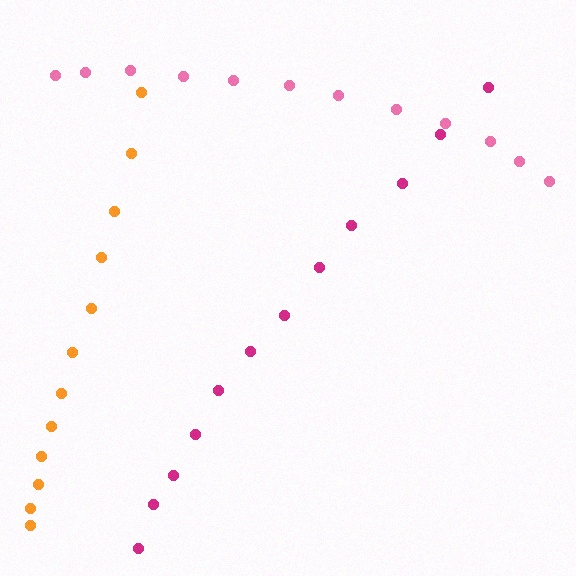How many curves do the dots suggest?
There are 3 distinct paths.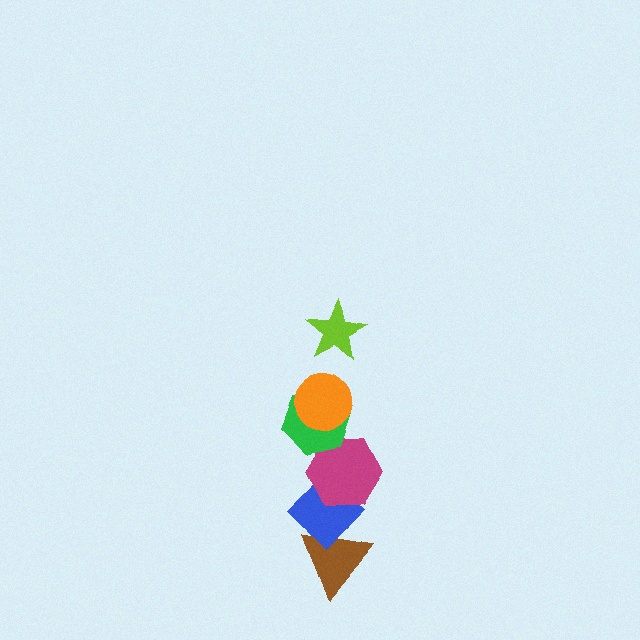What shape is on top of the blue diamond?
The magenta hexagon is on top of the blue diamond.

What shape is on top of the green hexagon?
The orange circle is on top of the green hexagon.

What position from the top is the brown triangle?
The brown triangle is 6th from the top.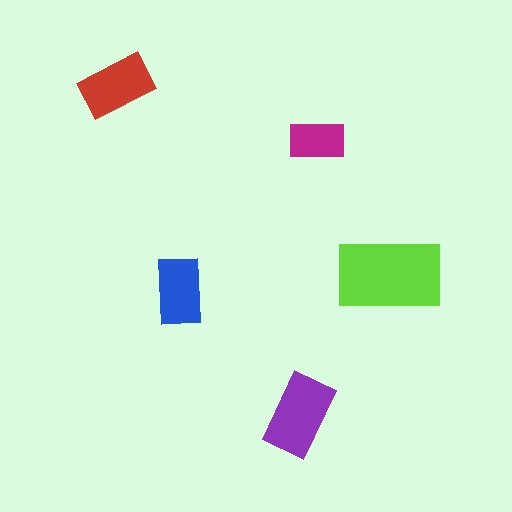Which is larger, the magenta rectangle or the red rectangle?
The red one.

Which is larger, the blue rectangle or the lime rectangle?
The lime one.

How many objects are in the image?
There are 5 objects in the image.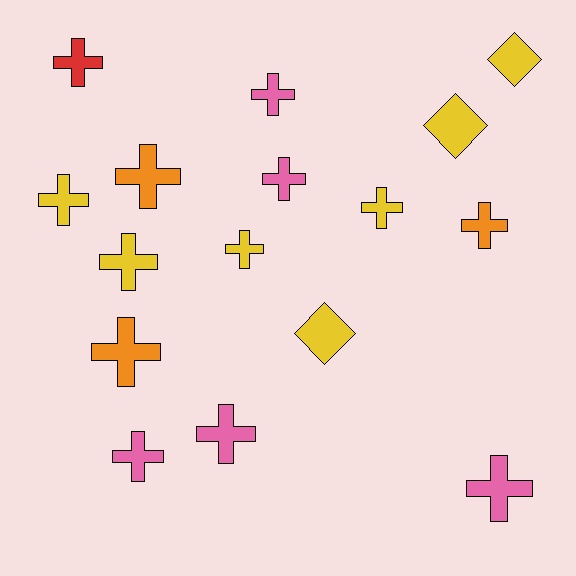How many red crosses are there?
There is 1 red cross.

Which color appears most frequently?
Yellow, with 7 objects.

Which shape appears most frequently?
Cross, with 13 objects.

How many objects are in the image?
There are 16 objects.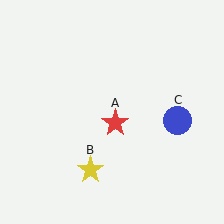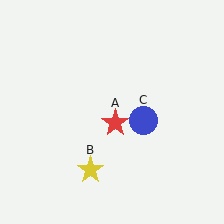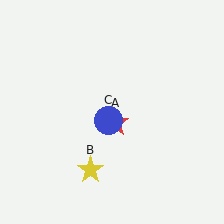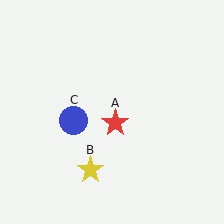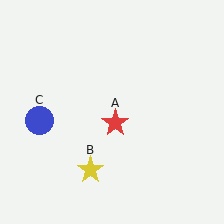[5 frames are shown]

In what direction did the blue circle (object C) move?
The blue circle (object C) moved left.